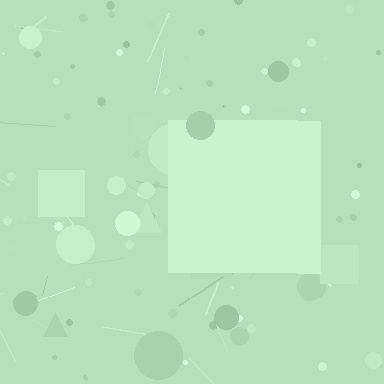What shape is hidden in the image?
A square is hidden in the image.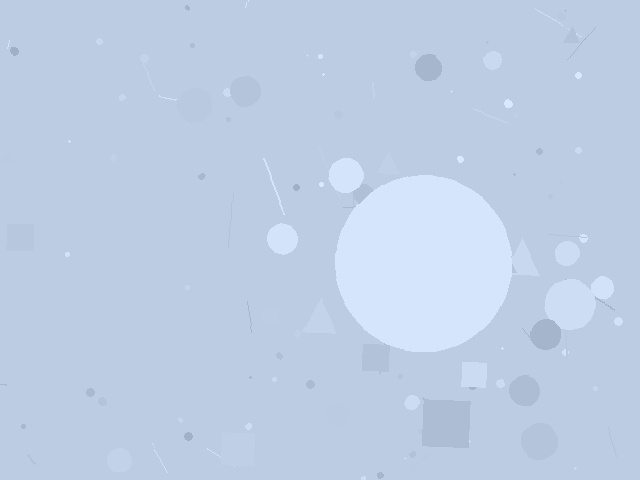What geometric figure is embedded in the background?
A circle is embedded in the background.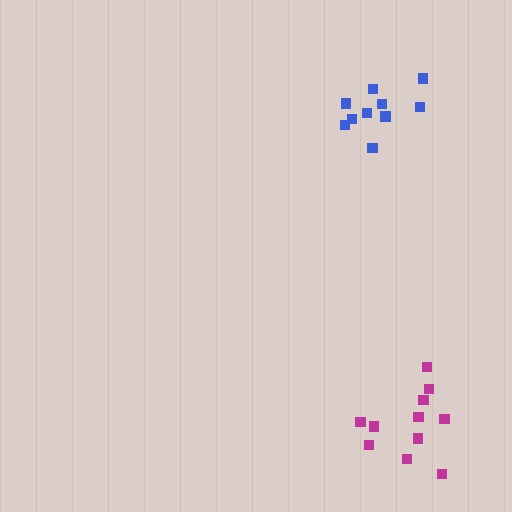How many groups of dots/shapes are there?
There are 2 groups.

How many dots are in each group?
Group 1: 11 dots, Group 2: 10 dots (21 total).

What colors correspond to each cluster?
The clusters are colored: magenta, blue.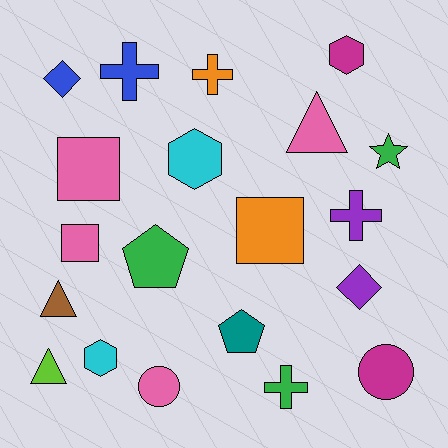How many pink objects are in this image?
There are 4 pink objects.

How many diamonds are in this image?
There are 2 diamonds.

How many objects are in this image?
There are 20 objects.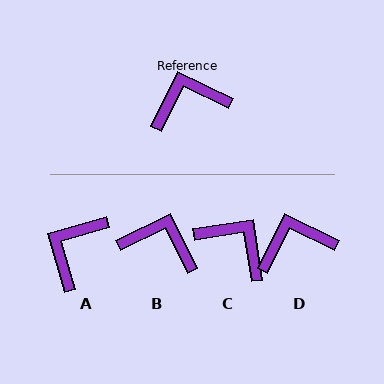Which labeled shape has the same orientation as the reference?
D.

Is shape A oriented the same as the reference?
No, it is off by about 42 degrees.